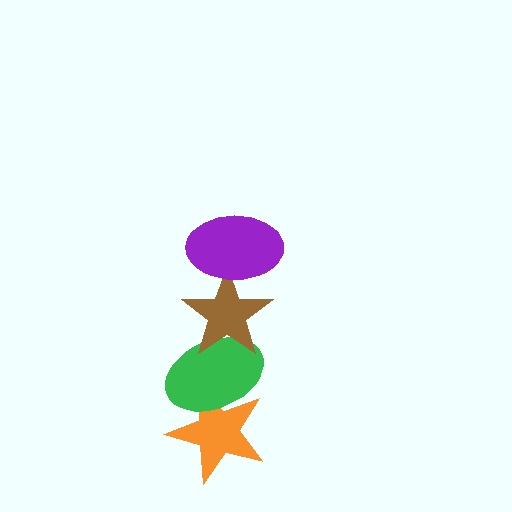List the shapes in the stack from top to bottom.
From top to bottom: the purple ellipse, the brown star, the green ellipse, the orange star.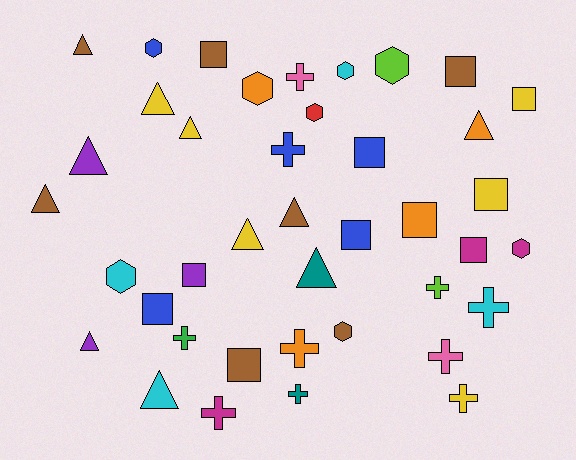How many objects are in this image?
There are 40 objects.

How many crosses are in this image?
There are 10 crosses.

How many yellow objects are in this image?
There are 6 yellow objects.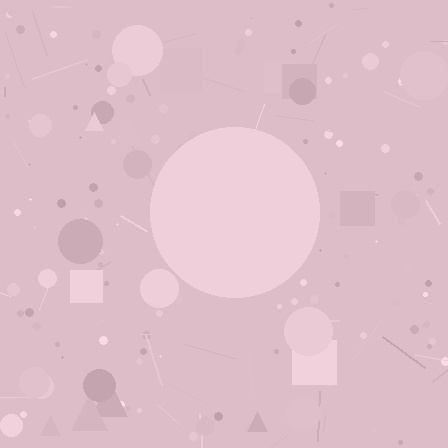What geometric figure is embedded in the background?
A circle is embedded in the background.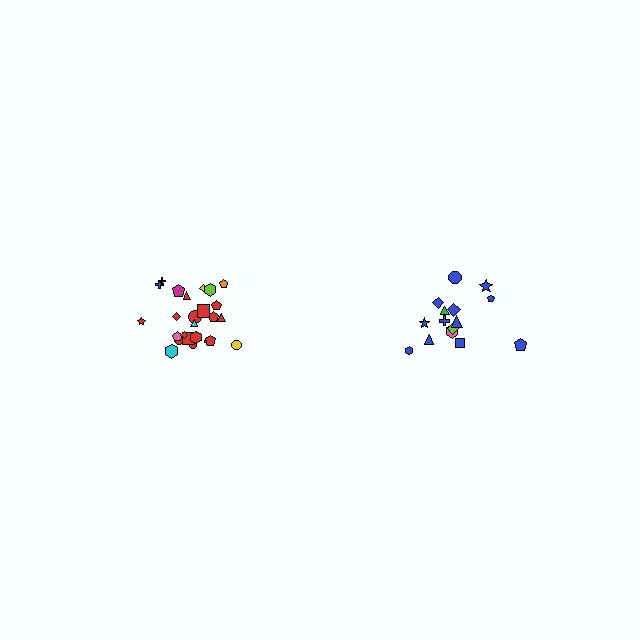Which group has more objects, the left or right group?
The left group.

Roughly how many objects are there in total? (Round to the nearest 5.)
Roughly 40 objects in total.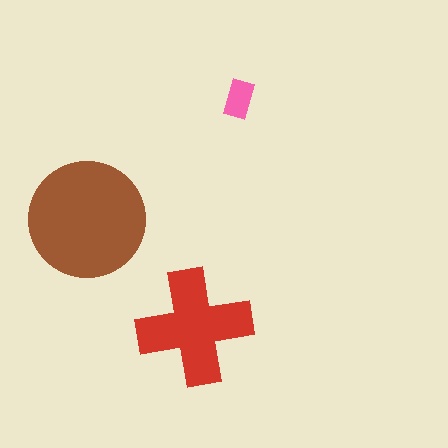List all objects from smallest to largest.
The pink rectangle, the red cross, the brown circle.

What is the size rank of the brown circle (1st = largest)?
1st.